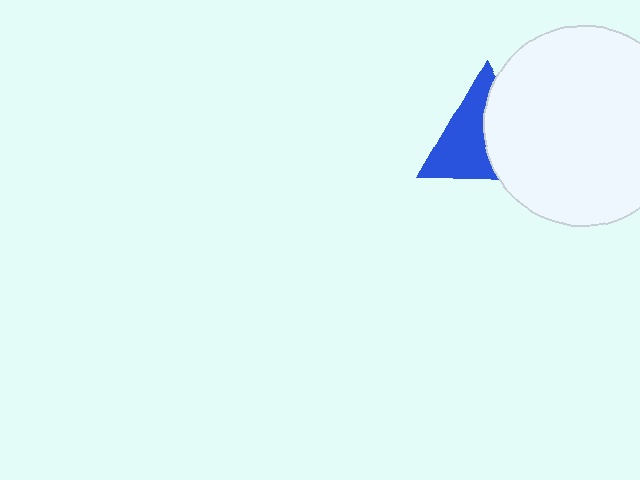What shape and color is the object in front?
The object in front is a white circle.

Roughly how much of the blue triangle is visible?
About half of it is visible (roughly 54%).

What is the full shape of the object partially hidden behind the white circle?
The partially hidden object is a blue triangle.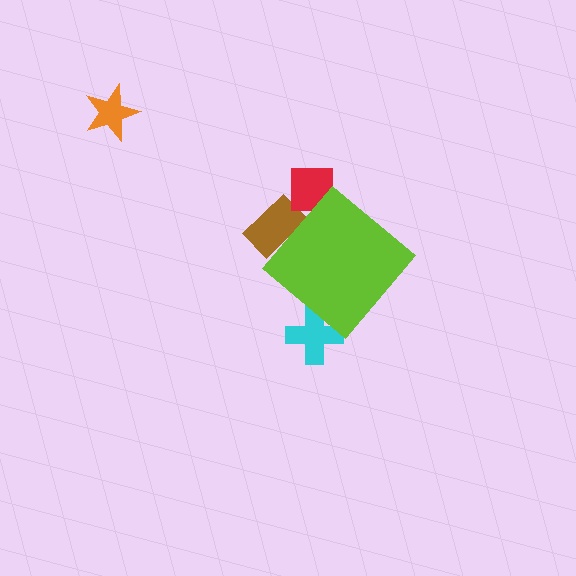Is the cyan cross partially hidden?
Yes, the cyan cross is partially hidden behind the lime diamond.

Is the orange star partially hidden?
No, the orange star is fully visible.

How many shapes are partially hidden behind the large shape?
3 shapes are partially hidden.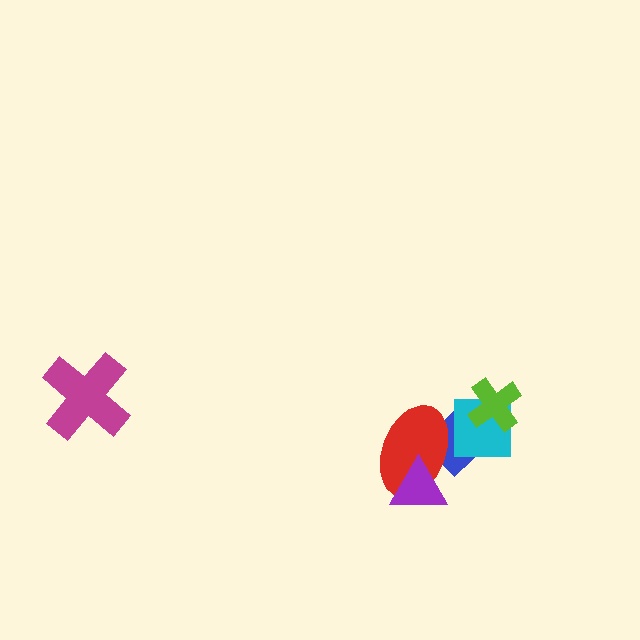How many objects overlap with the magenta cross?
0 objects overlap with the magenta cross.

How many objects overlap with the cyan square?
2 objects overlap with the cyan square.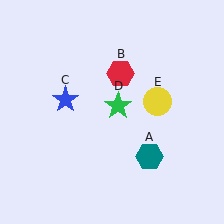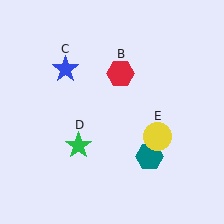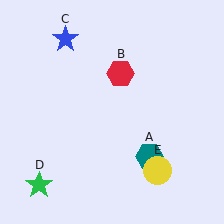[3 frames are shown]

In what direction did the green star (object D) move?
The green star (object D) moved down and to the left.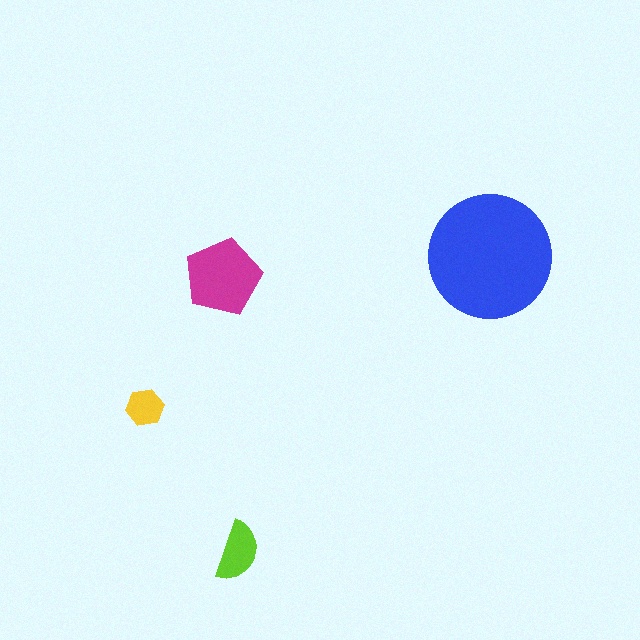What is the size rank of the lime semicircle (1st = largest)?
3rd.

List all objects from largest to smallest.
The blue circle, the magenta pentagon, the lime semicircle, the yellow hexagon.